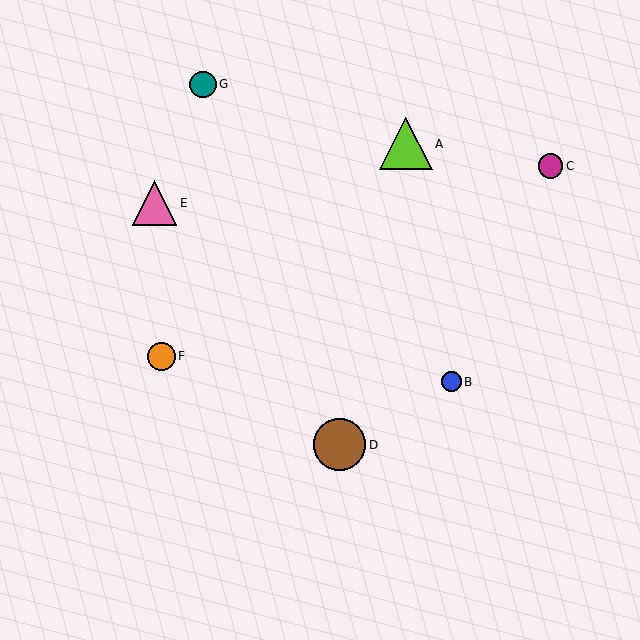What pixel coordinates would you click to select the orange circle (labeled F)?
Click at (161, 356) to select the orange circle F.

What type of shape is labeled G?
Shape G is a teal circle.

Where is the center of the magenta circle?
The center of the magenta circle is at (551, 166).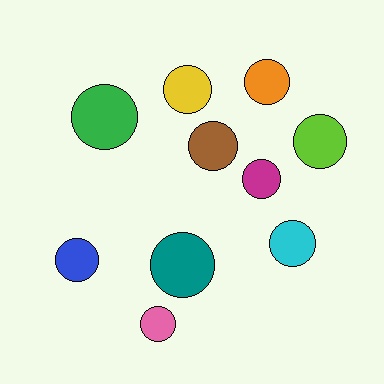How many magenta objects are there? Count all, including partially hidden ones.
There is 1 magenta object.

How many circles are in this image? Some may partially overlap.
There are 10 circles.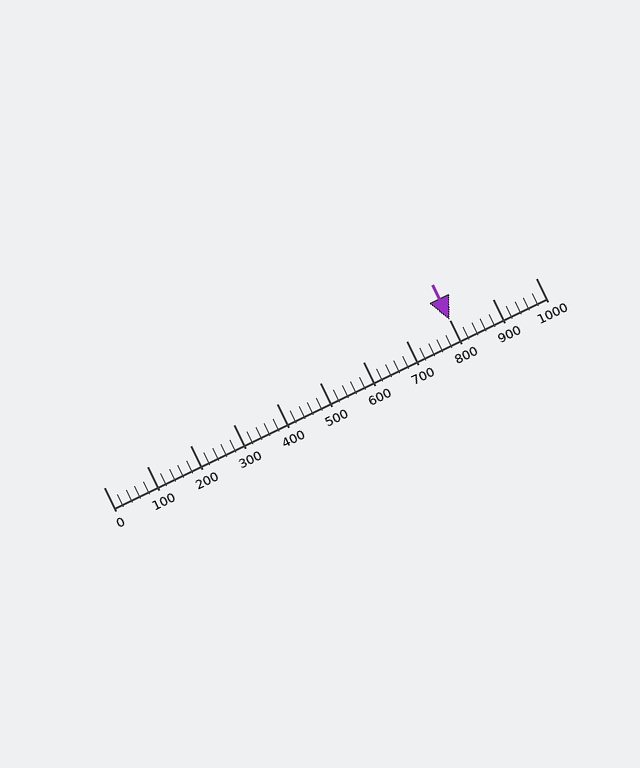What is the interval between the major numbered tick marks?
The major tick marks are spaced 100 units apart.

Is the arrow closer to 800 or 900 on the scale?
The arrow is closer to 800.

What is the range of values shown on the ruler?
The ruler shows values from 0 to 1000.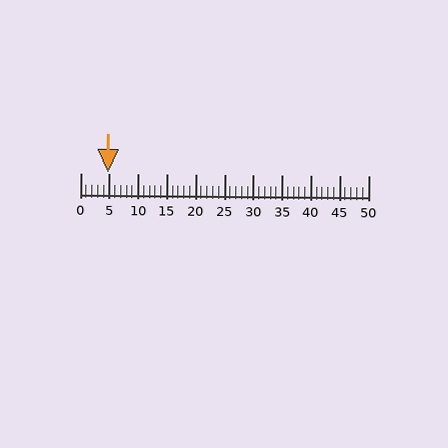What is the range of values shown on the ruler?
The ruler shows values from 0 to 50.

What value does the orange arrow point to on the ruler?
The orange arrow points to approximately 5.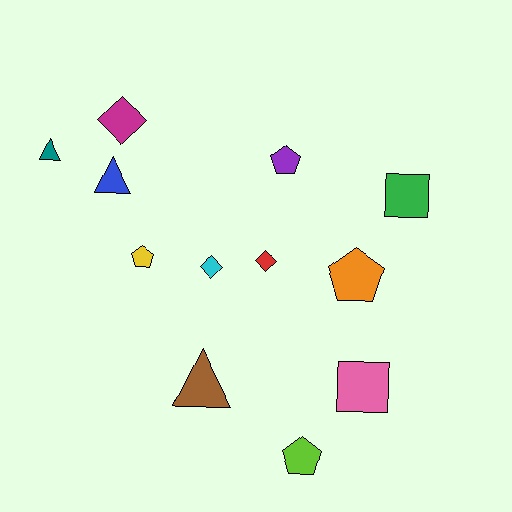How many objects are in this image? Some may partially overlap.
There are 12 objects.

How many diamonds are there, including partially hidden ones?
There are 3 diamonds.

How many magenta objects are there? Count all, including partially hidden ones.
There is 1 magenta object.